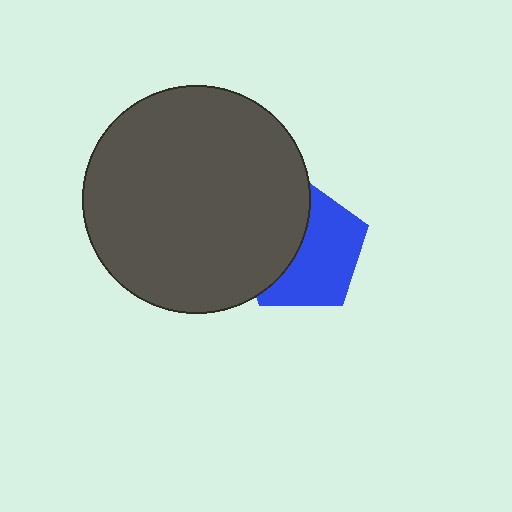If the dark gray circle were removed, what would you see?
You would see the complete blue pentagon.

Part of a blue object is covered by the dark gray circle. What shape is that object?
It is a pentagon.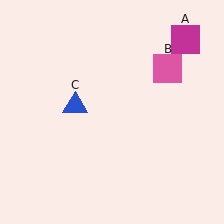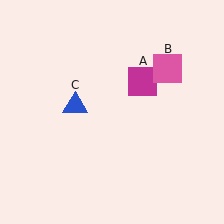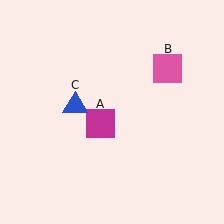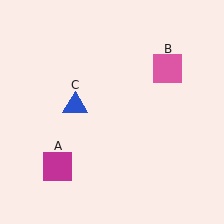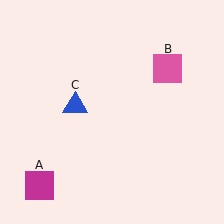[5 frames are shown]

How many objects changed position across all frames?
1 object changed position: magenta square (object A).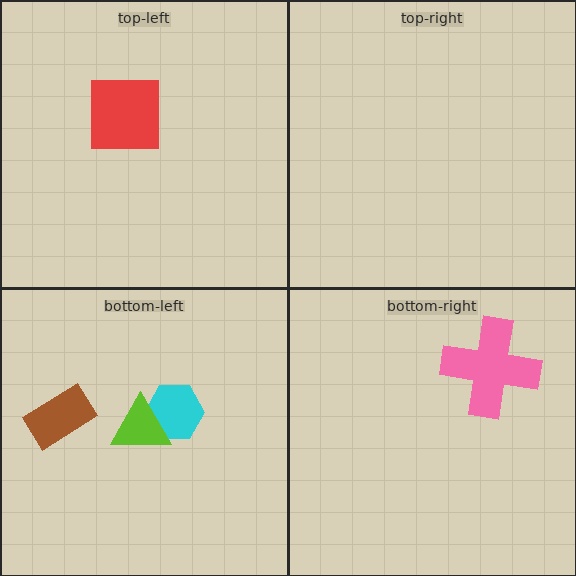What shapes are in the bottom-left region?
The cyan hexagon, the lime triangle, the brown rectangle.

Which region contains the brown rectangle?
The bottom-left region.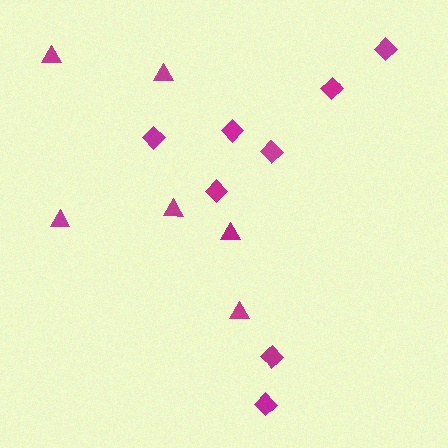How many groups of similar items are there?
There are 2 groups: one group of triangles (6) and one group of diamonds (8).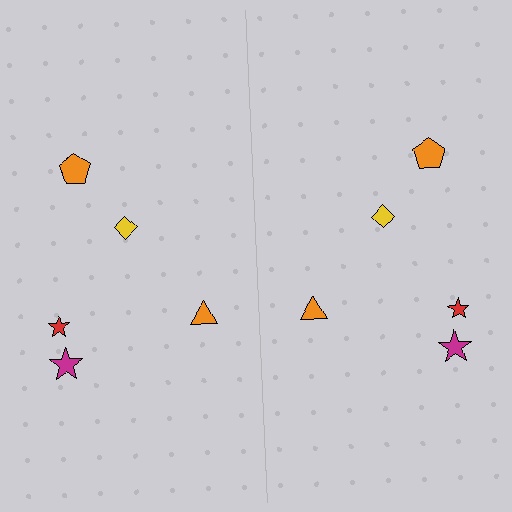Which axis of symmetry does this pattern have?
The pattern has a vertical axis of symmetry running through the center of the image.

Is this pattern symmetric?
Yes, this pattern has bilateral (reflection) symmetry.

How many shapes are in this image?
There are 10 shapes in this image.